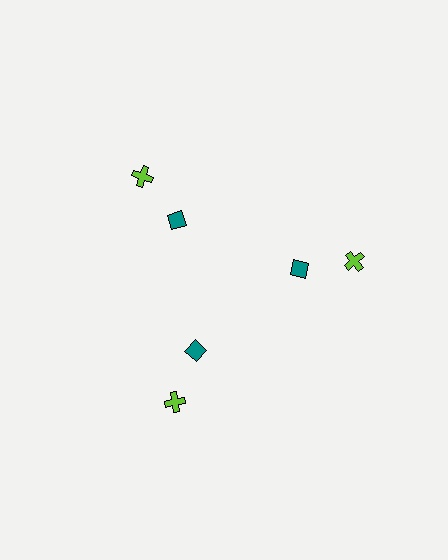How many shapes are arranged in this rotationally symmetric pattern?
There are 6 shapes, arranged in 3 groups of 2.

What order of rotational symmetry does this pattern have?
This pattern has 3-fold rotational symmetry.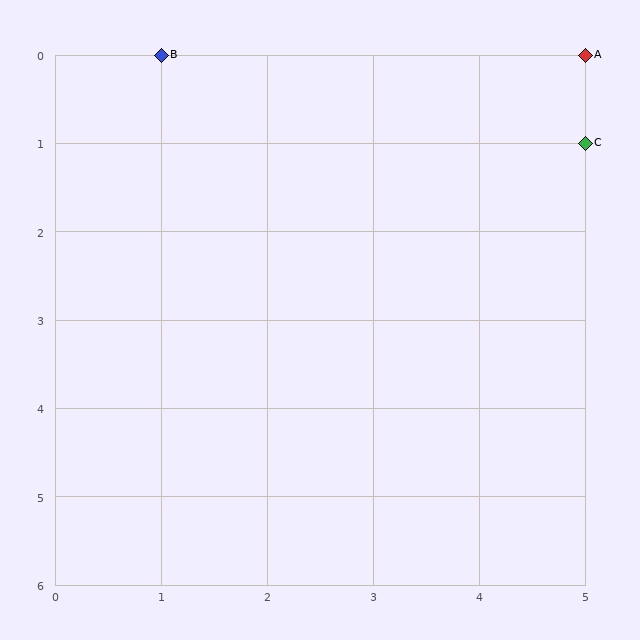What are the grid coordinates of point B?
Point B is at grid coordinates (1, 0).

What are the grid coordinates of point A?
Point A is at grid coordinates (5, 0).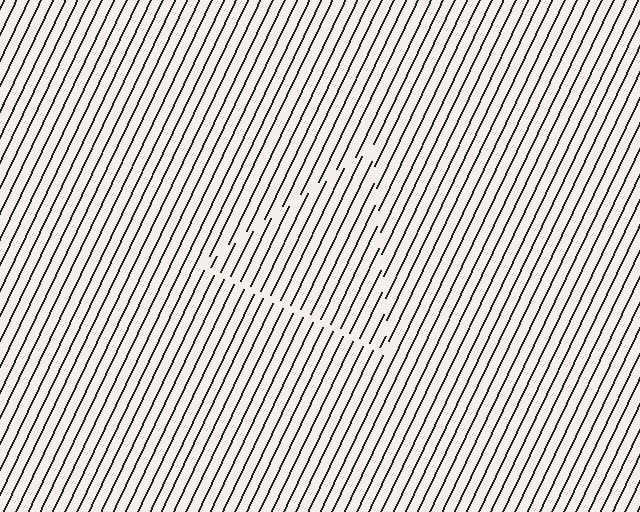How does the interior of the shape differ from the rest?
The interior of the shape contains the same grating, shifted by half a period — the contour is defined by the phase discontinuity where line-ends from the inner and outer gratings abut.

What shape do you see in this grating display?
An illusory triangle. The interior of the shape contains the same grating, shifted by half a period — the contour is defined by the phase discontinuity where line-ends from the inner and outer gratings abut.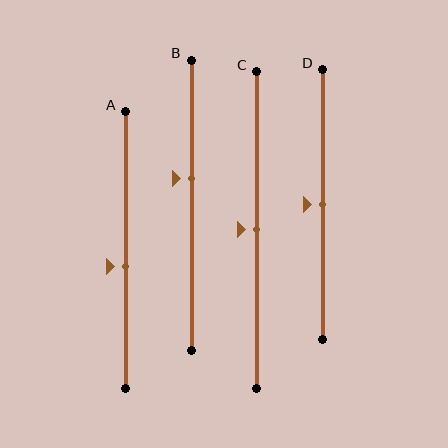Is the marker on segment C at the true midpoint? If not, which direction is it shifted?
Yes, the marker on segment C is at the true midpoint.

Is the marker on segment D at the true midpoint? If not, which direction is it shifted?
Yes, the marker on segment D is at the true midpoint.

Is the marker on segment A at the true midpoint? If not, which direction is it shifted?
No, the marker on segment A is shifted downward by about 6% of the segment length.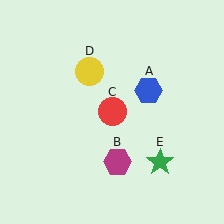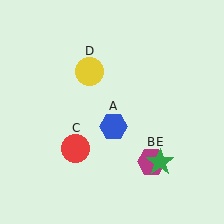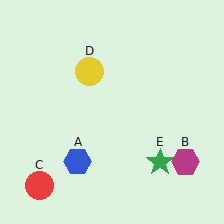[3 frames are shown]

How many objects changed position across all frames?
3 objects changed position: blue hexagon (object A), magenta hexagon (object B), red circle (object C).